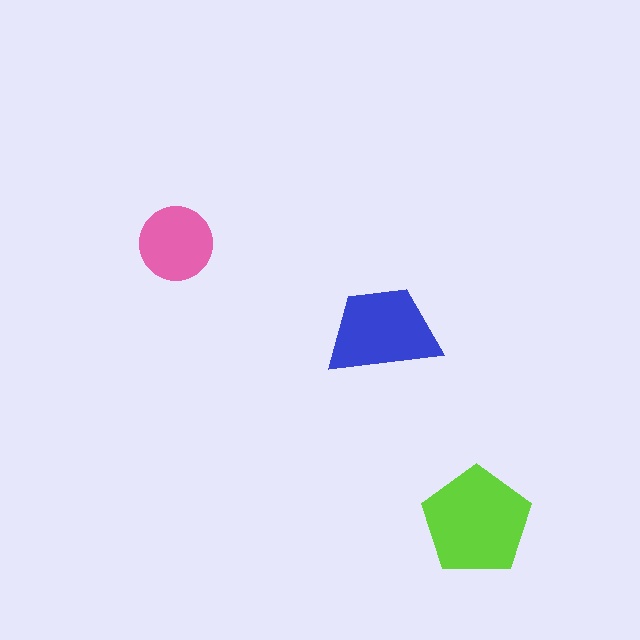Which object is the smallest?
The pink circle.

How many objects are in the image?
There are 3 objects in the image.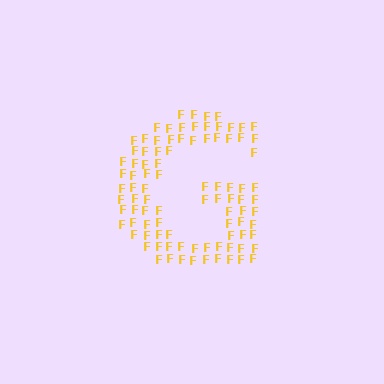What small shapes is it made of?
It is made of small letter F's.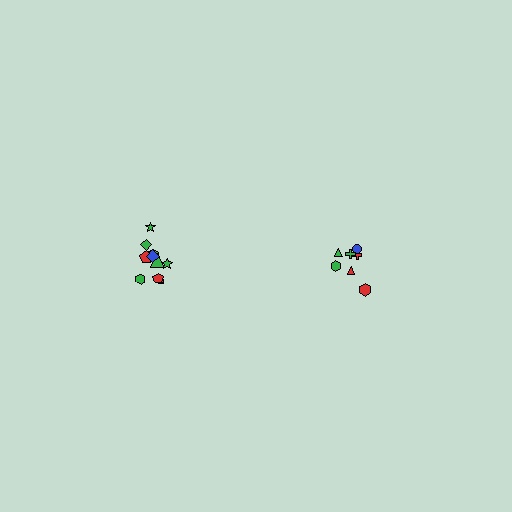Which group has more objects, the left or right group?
The left group.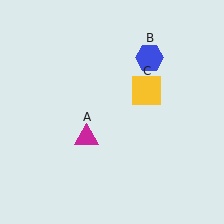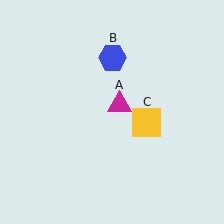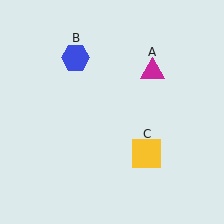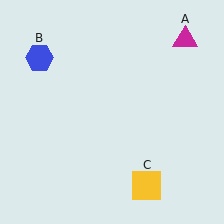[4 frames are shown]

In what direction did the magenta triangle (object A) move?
The magenta triangle (object A) moved up and to the right.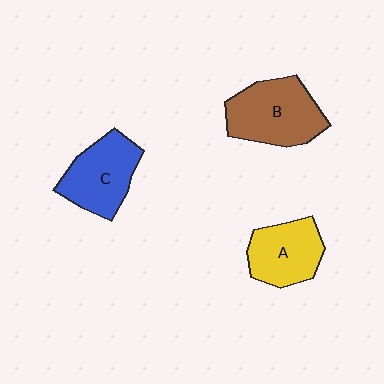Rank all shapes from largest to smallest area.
From largest to smallest: B (brown), C (blue), A (yellow).